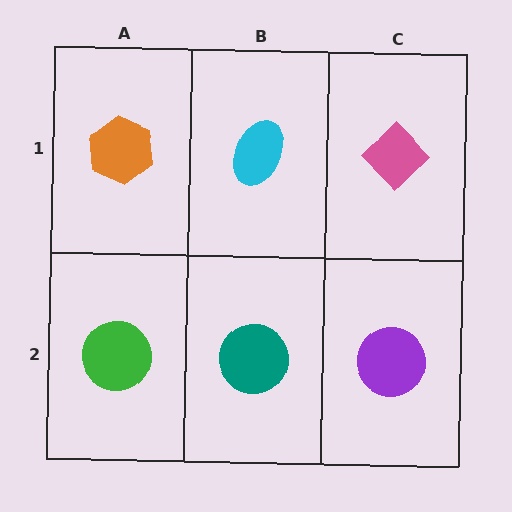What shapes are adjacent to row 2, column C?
A pink diamond (row 1, column C), a teal circle (row 2, column B).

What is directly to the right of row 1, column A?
A cyan ellipse.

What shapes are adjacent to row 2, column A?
An orange hexagon (row 1, column A), a teal circle (row 2, column B).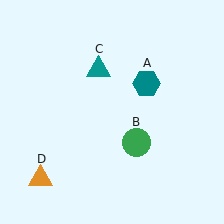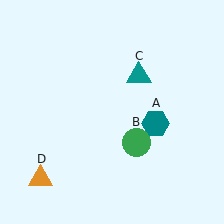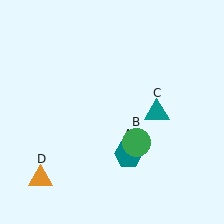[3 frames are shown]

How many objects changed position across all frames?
2 objects changed position: teal hexagon (object A), teal triangle (object C).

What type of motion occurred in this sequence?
The teal hexagon (object A), teal triangle (object C) rotated clockwise around the center of the scene.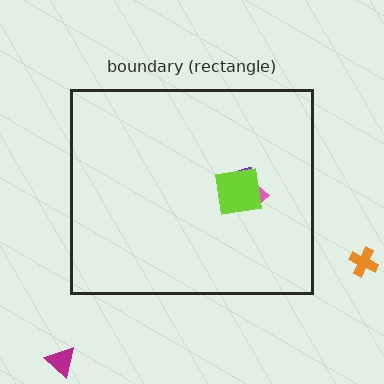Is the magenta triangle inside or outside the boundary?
Outside.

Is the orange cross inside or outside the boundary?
Outside.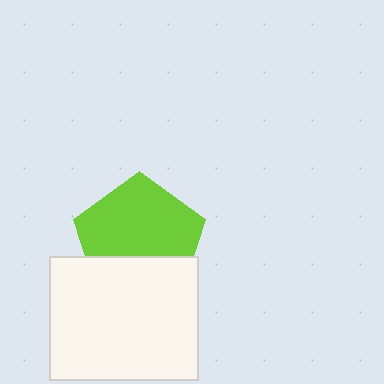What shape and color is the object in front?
The object in front is a white rectangle.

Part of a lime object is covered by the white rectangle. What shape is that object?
It is a pentagon.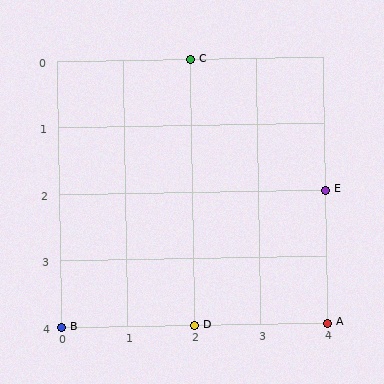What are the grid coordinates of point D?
Point D is at grid coordinates (2, 4).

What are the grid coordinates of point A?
Point A is at grid coordinates (4, 4).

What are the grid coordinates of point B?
Point B is at grid coordinates (0, 4).